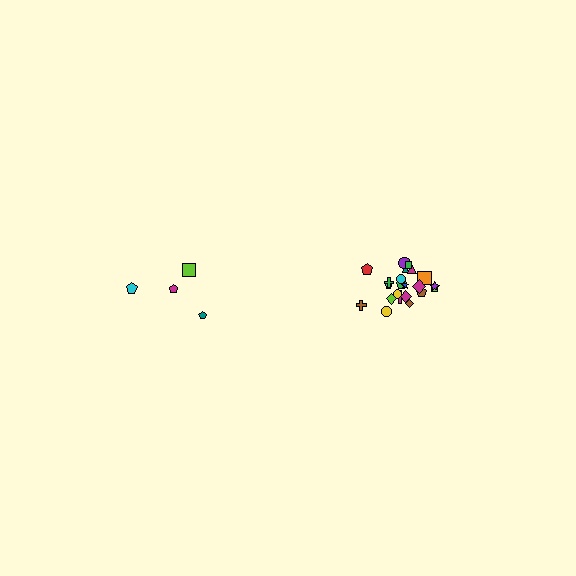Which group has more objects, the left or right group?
The right group.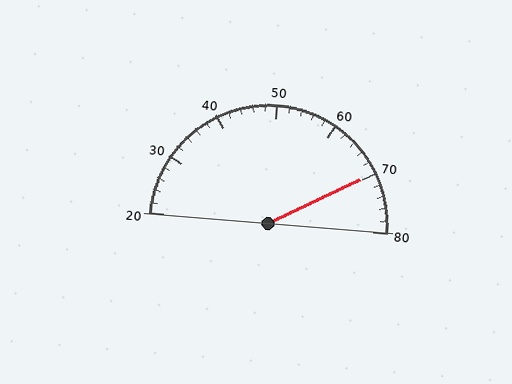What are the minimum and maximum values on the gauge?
The gauge ranges from 20 to 80.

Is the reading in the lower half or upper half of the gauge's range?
The reading is in the upper half of the range (20 to 80).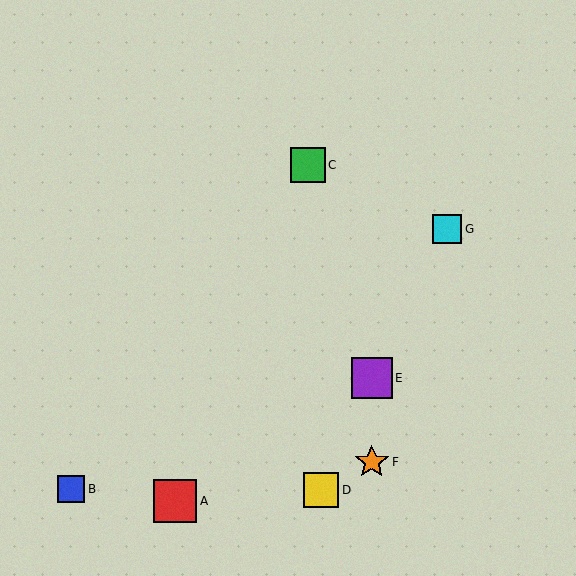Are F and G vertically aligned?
No, F is at x≈372 and G is at x≈447.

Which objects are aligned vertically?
Objects E, F are aligned vertically.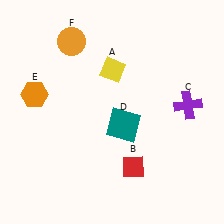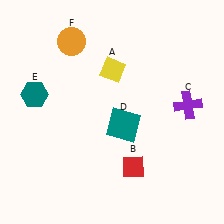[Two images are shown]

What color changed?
The hexagon (E) changed from orange in Image 1 to teal in Image 2.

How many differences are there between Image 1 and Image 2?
There is 1 difference between the two images.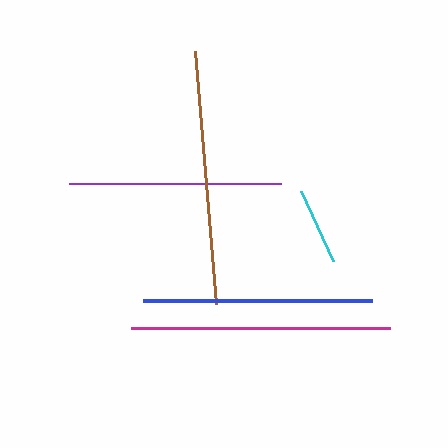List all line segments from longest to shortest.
From longest to shortest: magenta, brown, blue, purple, cyan.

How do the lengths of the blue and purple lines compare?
The blue and purple lines are approximately the same length.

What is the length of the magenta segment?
The magenta segment is approximately 259 pixels long.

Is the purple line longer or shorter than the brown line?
The brown line is longer than the purple line.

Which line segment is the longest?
The magenta line is the longest at approximately 259 pixels.